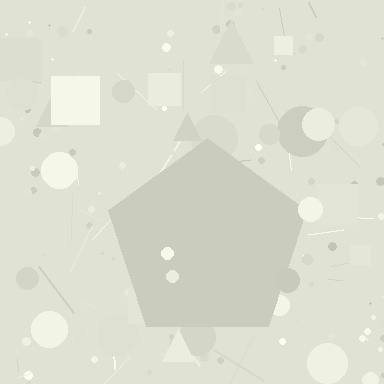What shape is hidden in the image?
A pentagon is hidden in the image.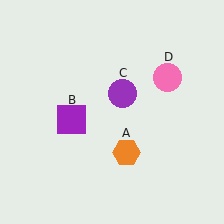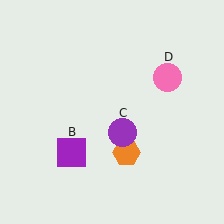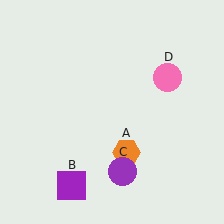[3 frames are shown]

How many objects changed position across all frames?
2 objects changed position: purple square (object B), purple circle (object C).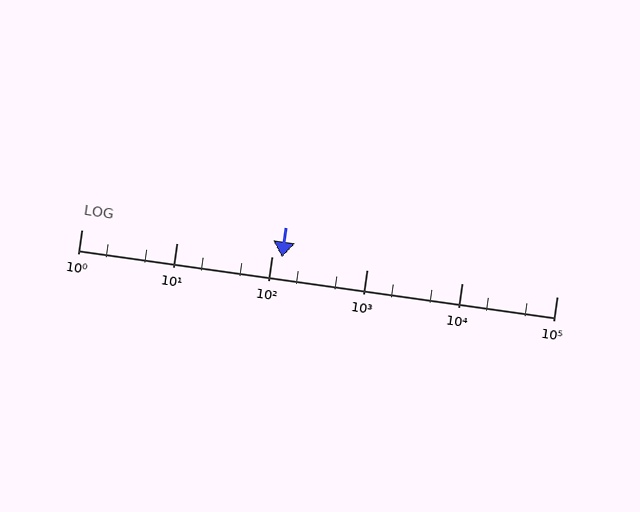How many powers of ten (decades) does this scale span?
The scale spans 5 decades, from 1 to 100000.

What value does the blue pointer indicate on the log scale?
The pointer indicates approximately 130.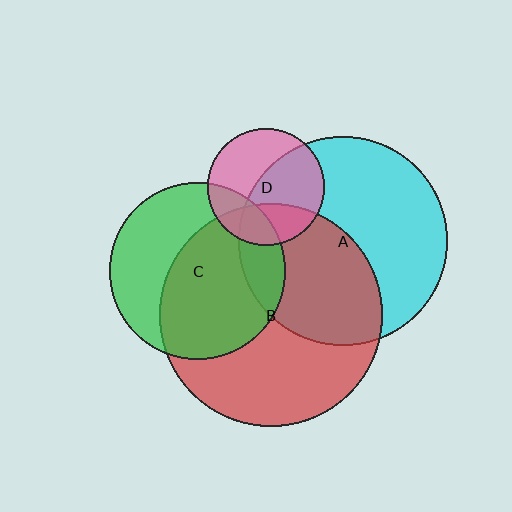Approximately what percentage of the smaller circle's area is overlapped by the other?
Approximately 25%.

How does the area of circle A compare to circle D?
Approximately 3.2 times.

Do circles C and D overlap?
Yes.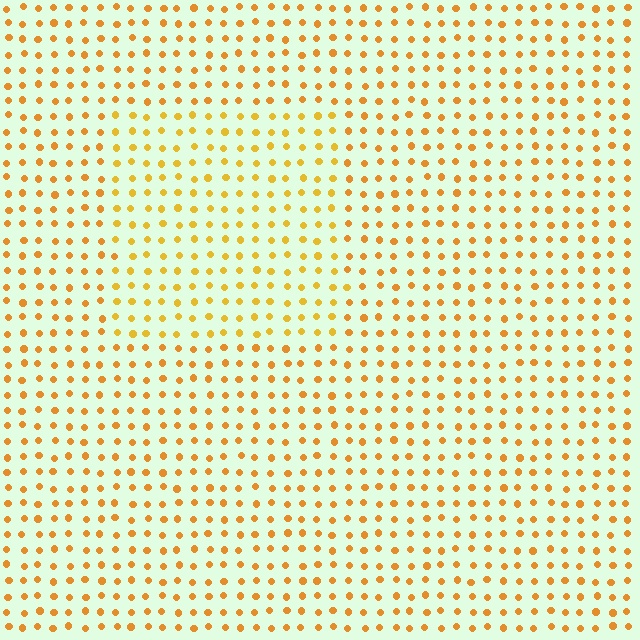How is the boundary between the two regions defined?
The boundary is defined purely by a slight shift in hue (about 15 degrees). Spacing, size, and orientation are identical on both sides.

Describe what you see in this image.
The image is filled with small orange elements in a uniform arrangement. A rectangle-shaped region is visible where the elements are tinted to a slightly different hue, forming a subtle color boundary.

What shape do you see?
I see a rectangle.